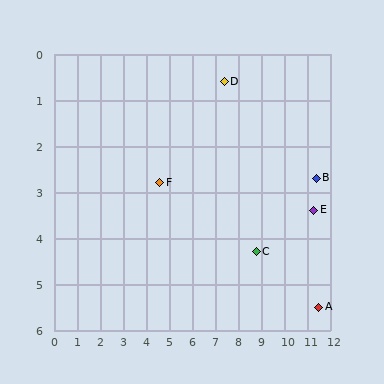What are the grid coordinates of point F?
Point F is at approximately (4.6, 2.8).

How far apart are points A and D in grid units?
Points A and D are about 6.4 grid units apart.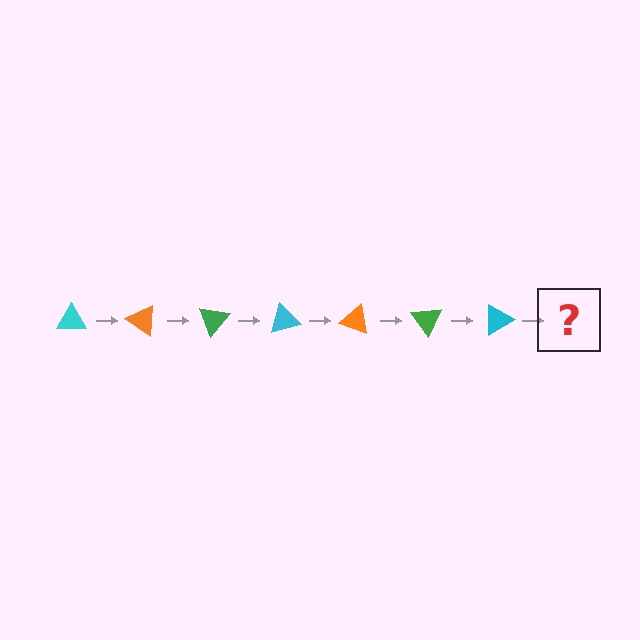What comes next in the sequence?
The next element should be an orange triangle, rotated 245 degrees from the start.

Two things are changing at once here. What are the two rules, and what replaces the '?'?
The two rules are that it rotates 35 degrees each step and the color cycles through cyan, orange, and green. The '?' should be an orange triangle, rotated 245 degrees from the start.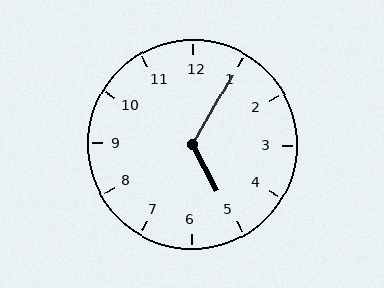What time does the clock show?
5:05.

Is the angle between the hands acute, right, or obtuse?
It is obtuse.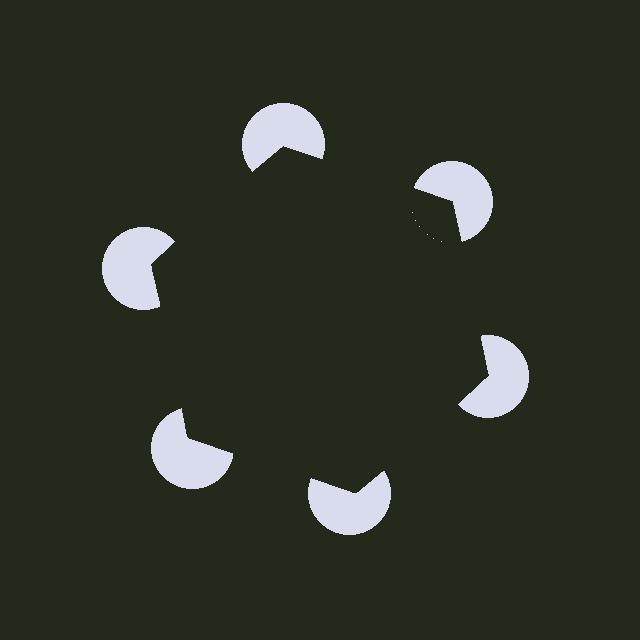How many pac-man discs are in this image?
There are 6 — one at each vertex of the illusory hexagon.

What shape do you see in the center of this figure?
An illusory hexagon — its edges are inferred from the aligned wedge cuts in the pac-man discs, not physically drawn.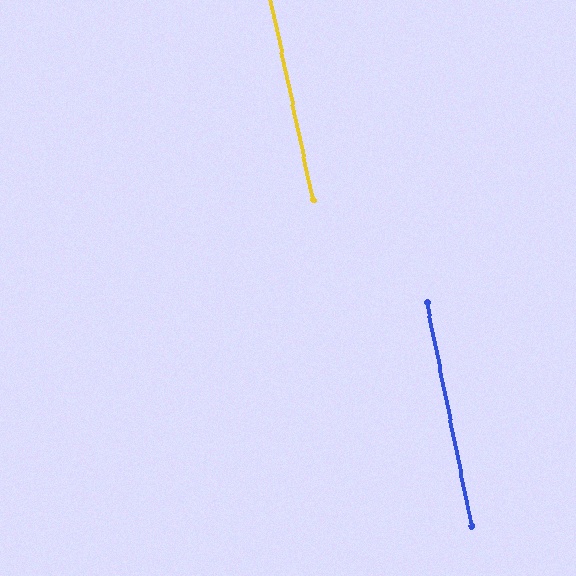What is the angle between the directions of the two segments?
Approximately 1 degree.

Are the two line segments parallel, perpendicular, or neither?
Parallel — their directions differ by only 0.5°.